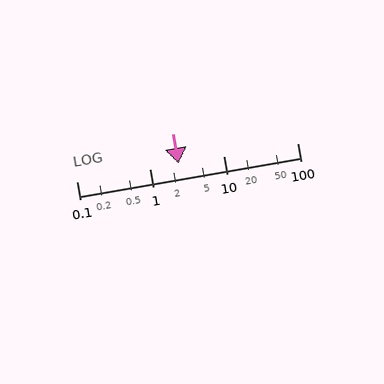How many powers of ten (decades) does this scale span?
The scale spans 3 decades, from 0.1 to 100.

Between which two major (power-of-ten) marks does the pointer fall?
The pointer is between 1 and 10.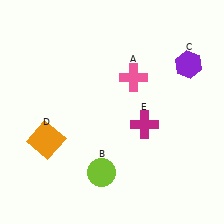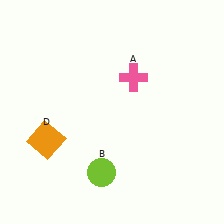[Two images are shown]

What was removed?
The purple hexagon (C), the magenta cross (E) were removed in Image 2.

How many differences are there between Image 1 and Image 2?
There are 2 differences between the two images.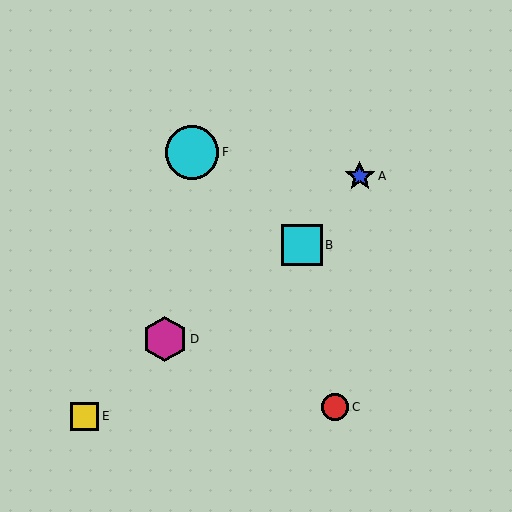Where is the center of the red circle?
The center of the red circle is at (335, 407).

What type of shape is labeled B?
Shape B is a cyan square.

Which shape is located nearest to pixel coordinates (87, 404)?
The yellow square (labeled E) at (85, 416) is nearest to that location.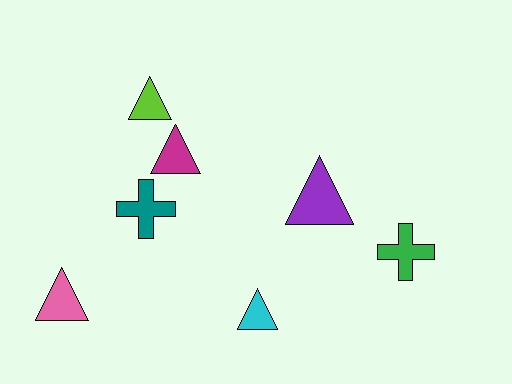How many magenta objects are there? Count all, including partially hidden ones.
There is 1 magenta object.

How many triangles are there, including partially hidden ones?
There are 5 triangles.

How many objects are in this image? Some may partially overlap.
There are 7 objects.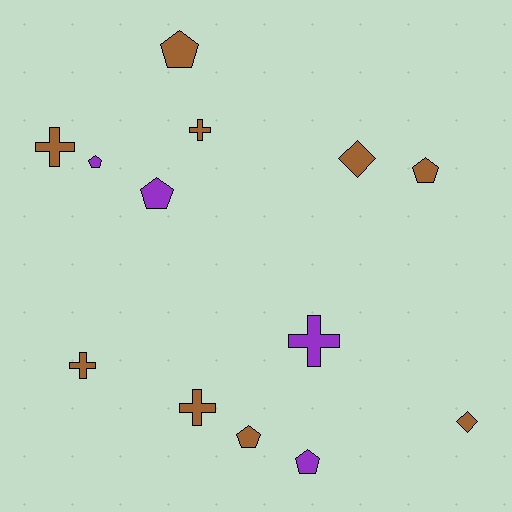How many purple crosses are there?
There is 1 purple cross.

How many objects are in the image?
There are 13 objects.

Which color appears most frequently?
Brown, with 9 objects.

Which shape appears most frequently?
Pentagon, with 6 objects.